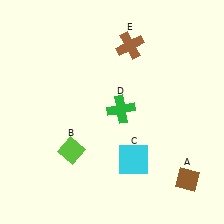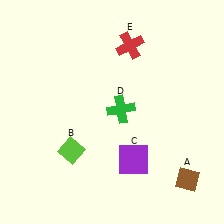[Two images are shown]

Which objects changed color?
C changed from cyan to purple. E changed from brown to red.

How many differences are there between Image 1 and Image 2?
There are 2 differences between the two images.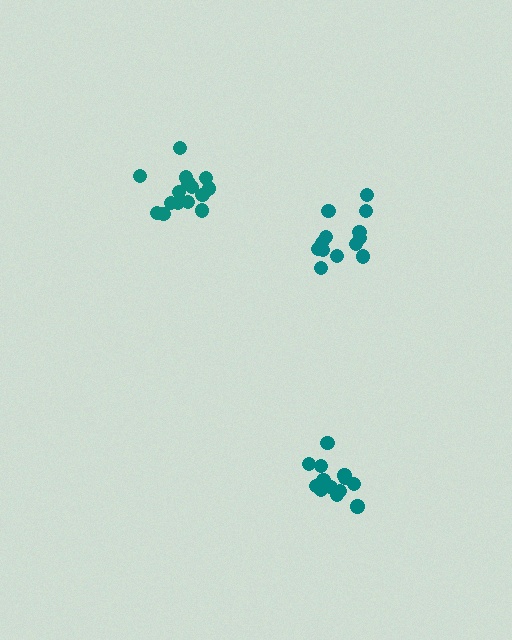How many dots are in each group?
Group 1: 13 dots, Group 2: 14 dots, Group 3: 15 dots (42 total).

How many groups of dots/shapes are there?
There are 3 groups.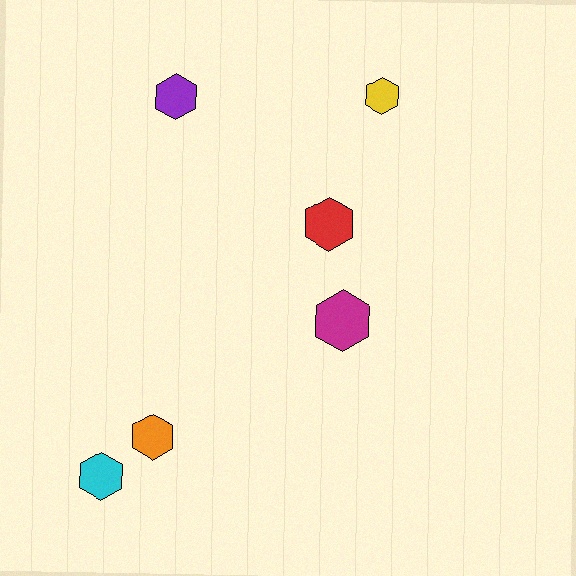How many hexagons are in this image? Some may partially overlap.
There are 6 hexagons.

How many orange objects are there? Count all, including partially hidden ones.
There is 1 orange object.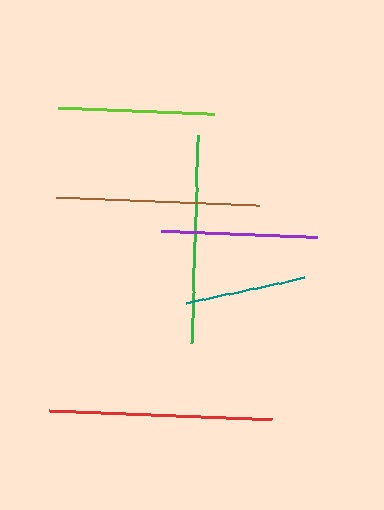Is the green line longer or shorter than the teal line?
The green line is longer than the teal line.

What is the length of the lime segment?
The lime segment is approximately 155 pixels long.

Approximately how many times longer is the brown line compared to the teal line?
The brown line is approximately 1.7 times the length of the teal line.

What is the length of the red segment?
The red segment is approximately 223 pixels long.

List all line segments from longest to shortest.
From longest to shortest: red, green, brown, purple, lime, teal.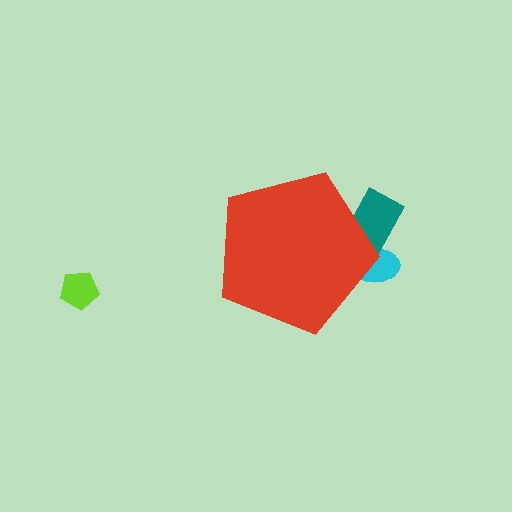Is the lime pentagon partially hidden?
No, the lime pentagon is fully visible.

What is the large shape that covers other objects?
A red pentagon.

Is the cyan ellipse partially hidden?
Yes, the cyan ellipse is partially hidden behind the red pentagon.